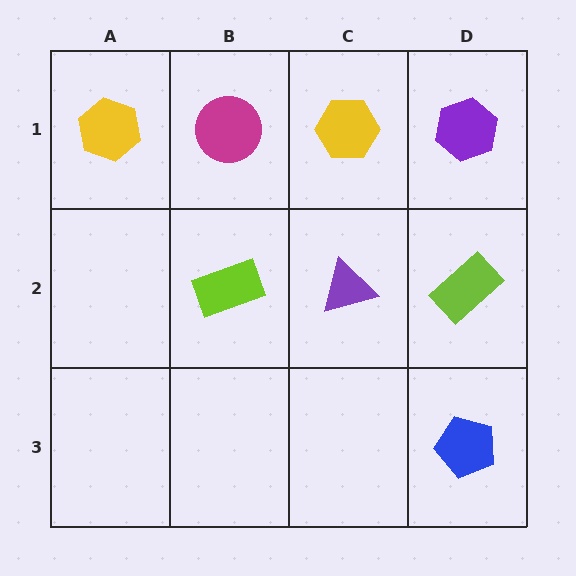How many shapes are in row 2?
3 shapes.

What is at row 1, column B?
A magenta circle.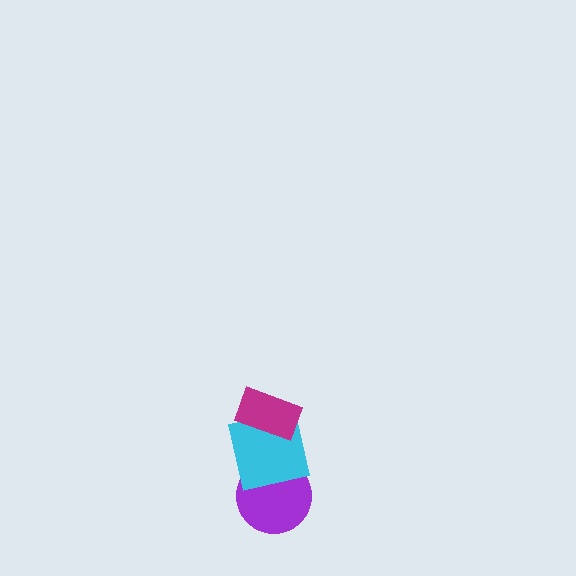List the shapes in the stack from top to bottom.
From top to bottom: the magenta rectangle, the cyan square, the purple circle.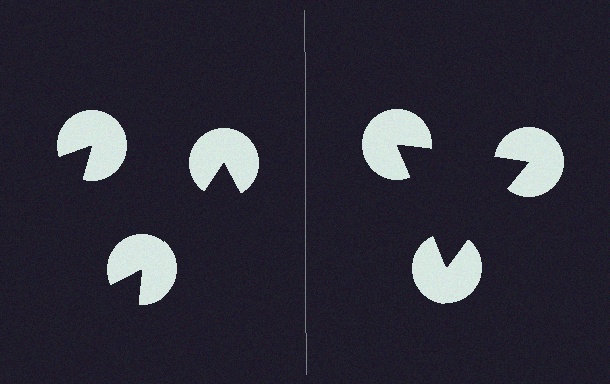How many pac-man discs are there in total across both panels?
6 — 3 on each side.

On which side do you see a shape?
An illusory triangle appears on the right side. On the left side the wedge cuts are rotated, so no coherent shape forms.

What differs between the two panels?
The pac-man discs are positioned identically on both sides; only the wedge orientations differ. On the right they align to a triangle; on the left they are misaligned.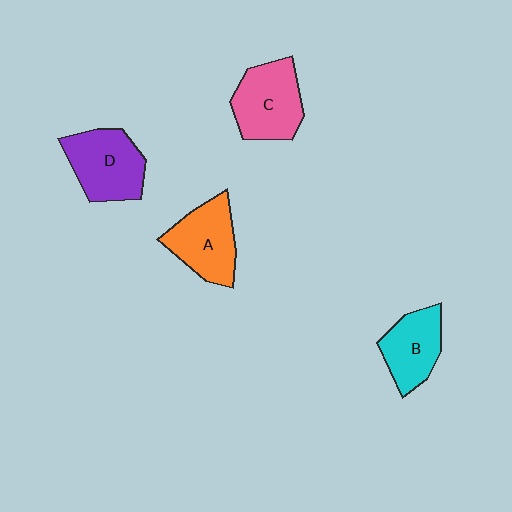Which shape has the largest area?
Shape D (purple).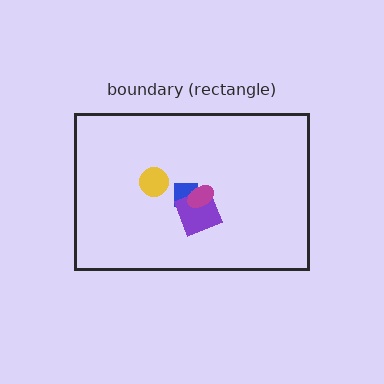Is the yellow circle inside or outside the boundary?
Inside.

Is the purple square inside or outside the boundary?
Inside.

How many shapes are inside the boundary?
4 inside, 0 outside.